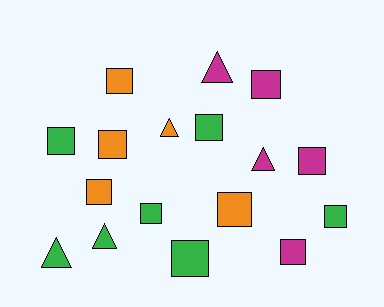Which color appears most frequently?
Green, with 7 objects.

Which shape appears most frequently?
Square, with 12 objects.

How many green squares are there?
There are 5 green squares.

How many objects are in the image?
There are 17 objects.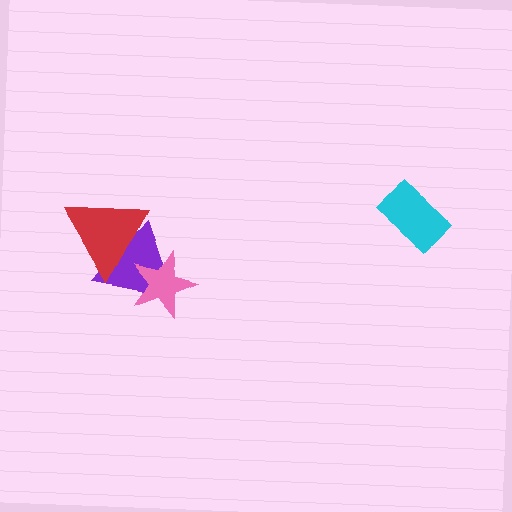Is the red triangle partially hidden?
No, no other shape covers it.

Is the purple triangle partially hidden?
Yes, it is partially covered by another shape.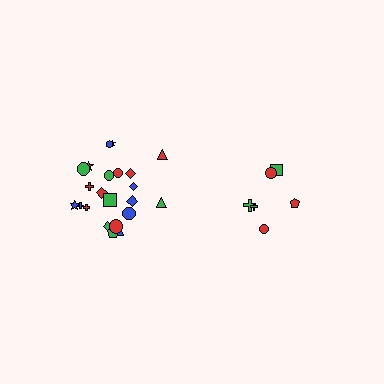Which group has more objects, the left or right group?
The left group.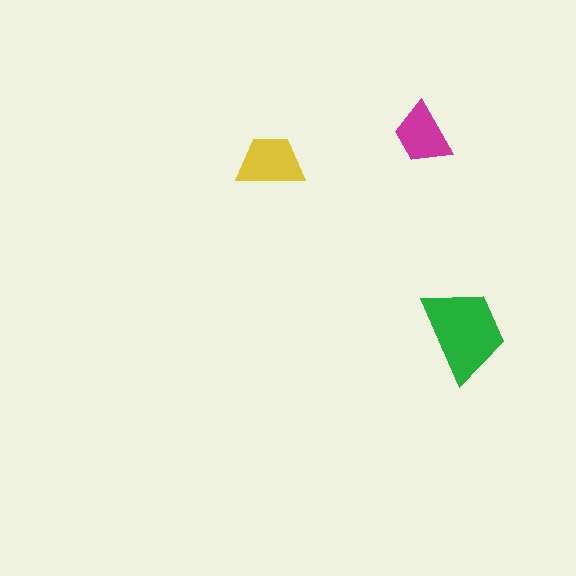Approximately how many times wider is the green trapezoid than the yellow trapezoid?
About 1.5 times wider.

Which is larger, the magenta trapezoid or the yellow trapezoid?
The yellow one.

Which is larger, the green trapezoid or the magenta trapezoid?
The green one.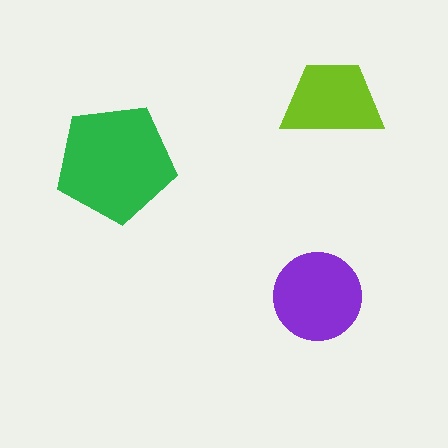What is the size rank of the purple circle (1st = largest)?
2nd.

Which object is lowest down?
The purple circle is bottommost.